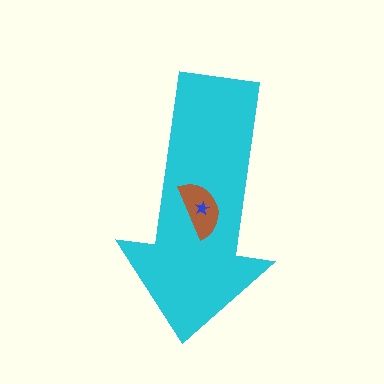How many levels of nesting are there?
3.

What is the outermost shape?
The cyan arrow.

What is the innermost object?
The blue star.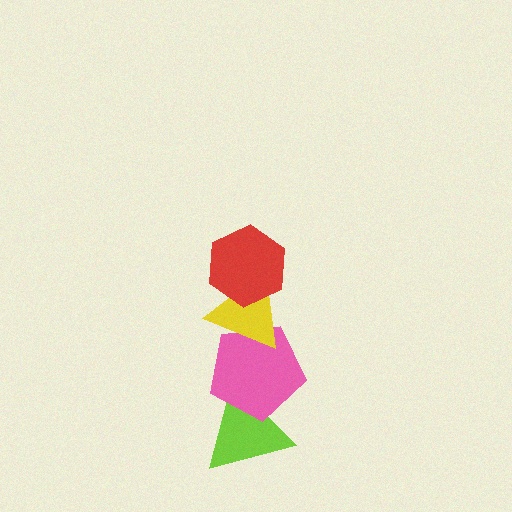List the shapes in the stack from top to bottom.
From top to bottom: the red hexagon, the yellow triangle, the pink pentagon, the lime triangle.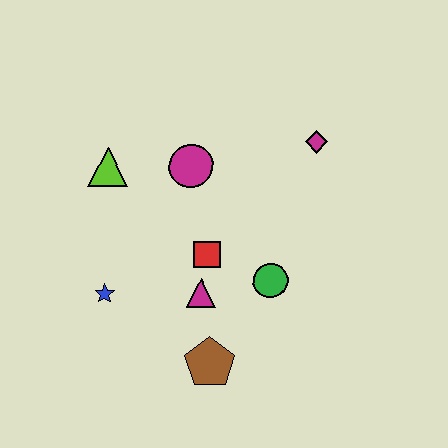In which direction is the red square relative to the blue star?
The red square is to the right of the blue star.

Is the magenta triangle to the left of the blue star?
No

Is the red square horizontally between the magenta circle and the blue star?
No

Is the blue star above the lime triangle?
No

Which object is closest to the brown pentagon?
The magenta triangle is closest to the brown pentagon.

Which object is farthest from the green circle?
The lime triangle is farthest from the green circle.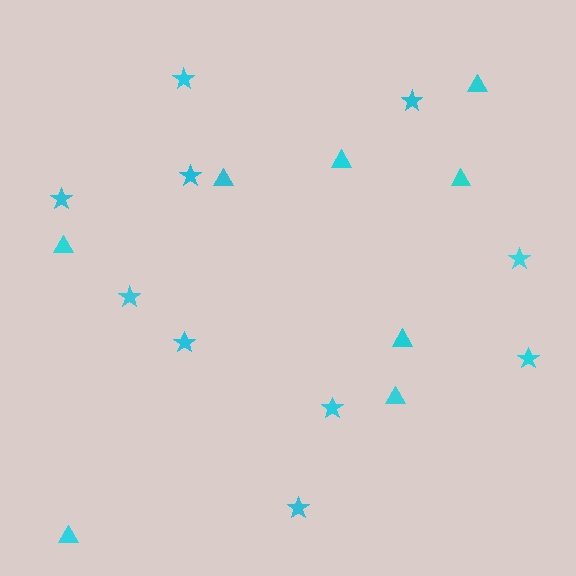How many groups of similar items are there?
There are 2 groups: one group of triangles (8) and one group of stars (10).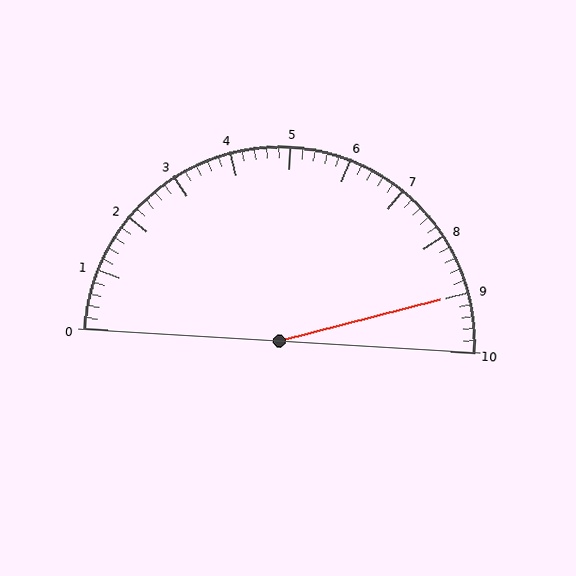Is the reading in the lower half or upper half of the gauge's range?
The reading is in the upper half of the range (0 to 10).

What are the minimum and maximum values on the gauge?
The gauge ranges from 0 to 10.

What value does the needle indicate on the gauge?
The needle indicates approximately 9.0.